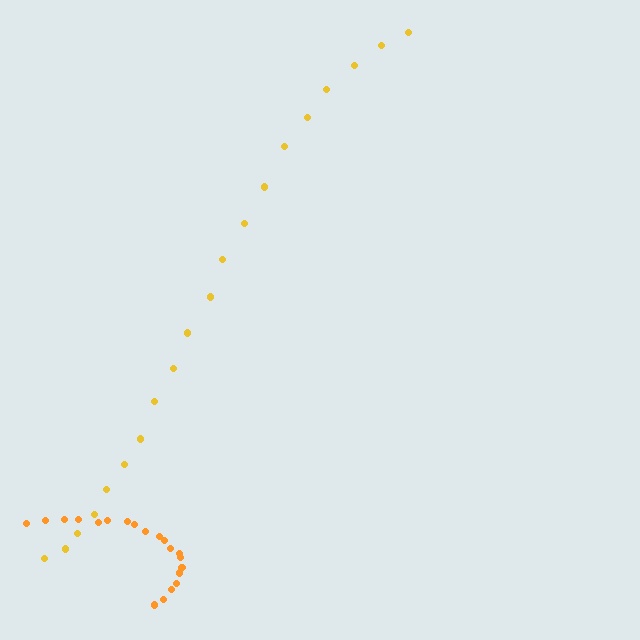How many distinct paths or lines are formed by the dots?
There are 2 distinct paths.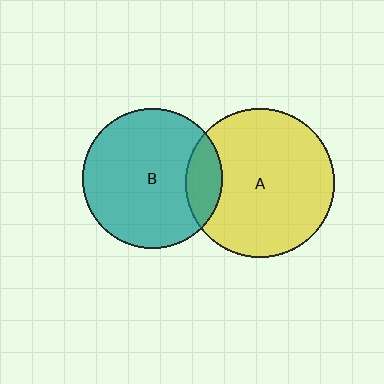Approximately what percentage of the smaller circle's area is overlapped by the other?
Approximately 15%.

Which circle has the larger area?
Circle A (yellow).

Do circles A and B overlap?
Yes.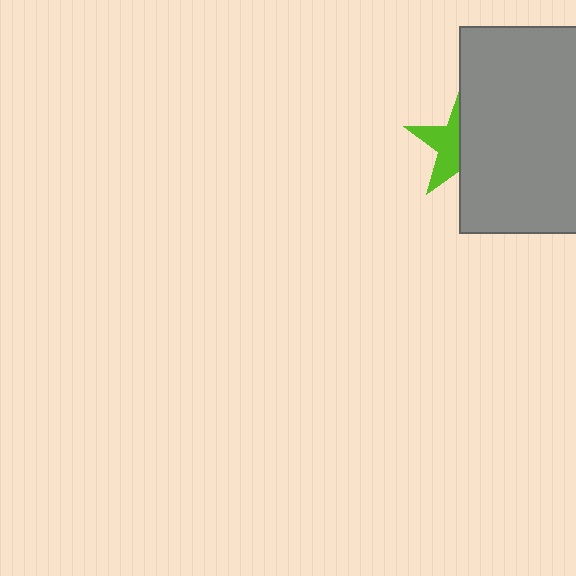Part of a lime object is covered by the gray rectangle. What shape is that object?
It is a star.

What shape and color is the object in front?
The object in front is a gray rectangle.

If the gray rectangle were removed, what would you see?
You would see the complete lime star.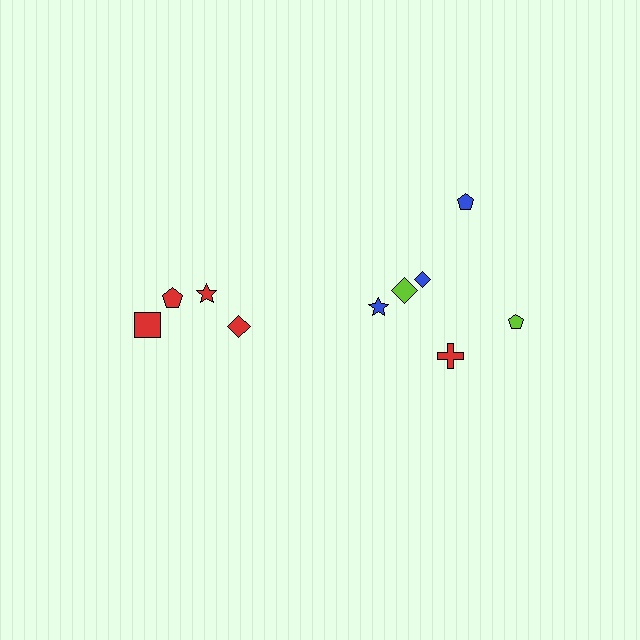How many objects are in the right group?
There are 6 objects.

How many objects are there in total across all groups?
There are 10 objects.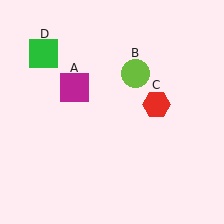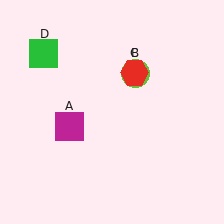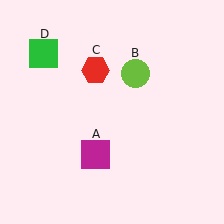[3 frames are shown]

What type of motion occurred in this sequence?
The magenta square (object A), red hexagon (object C) rotated counterclockwise around the center of the scene.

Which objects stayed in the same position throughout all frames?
Lime circle (object B) and green square (object D) remained stationary.